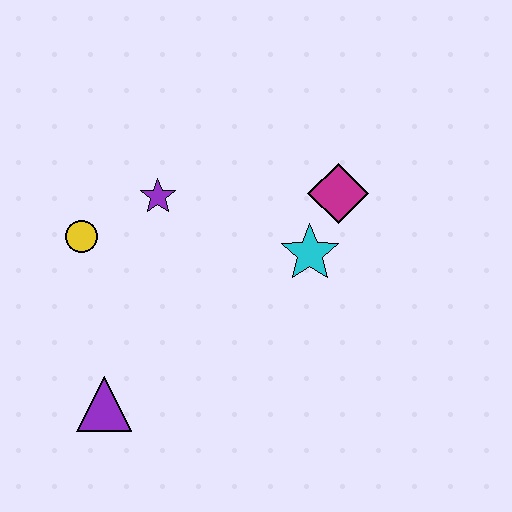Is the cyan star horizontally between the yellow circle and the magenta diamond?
Yes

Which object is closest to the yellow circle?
The purple star is closest to the yellow circle.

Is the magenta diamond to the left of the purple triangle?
No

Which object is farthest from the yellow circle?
The magenta diamond is farthest from the yellow circle.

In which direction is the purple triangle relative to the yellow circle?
The purple triangle is below the yellow circle.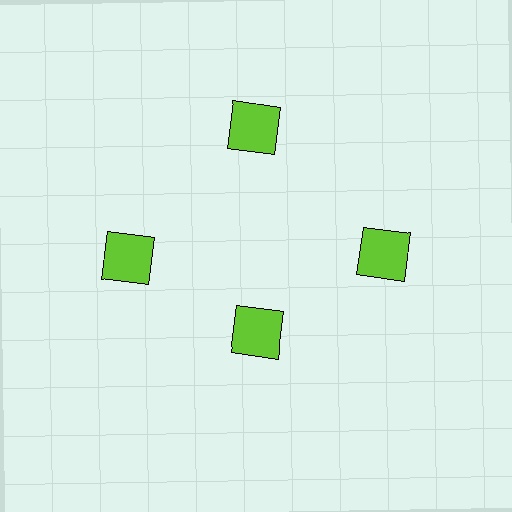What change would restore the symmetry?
The symmetry would be restored by moving it outward, back onto the ring so that all 4 squares sit at equal angles and equal distance from the center.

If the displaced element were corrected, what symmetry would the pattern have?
It would have 4-fold rotational symmetry — the pattern would map onto itself every 90 degrees.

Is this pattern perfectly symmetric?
No. The 4 lime squares are arranged in a ring, but one element near the 6 o'clock position is pulled inward toward the center, breaking the 4-fold rotational symmetry.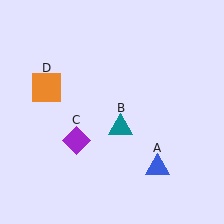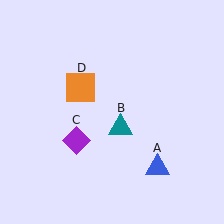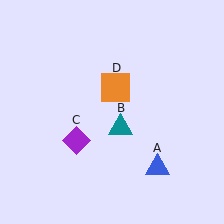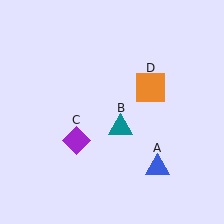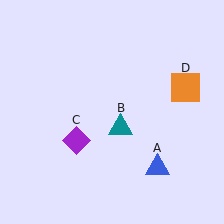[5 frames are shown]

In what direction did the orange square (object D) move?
The orange square (object D) moved right.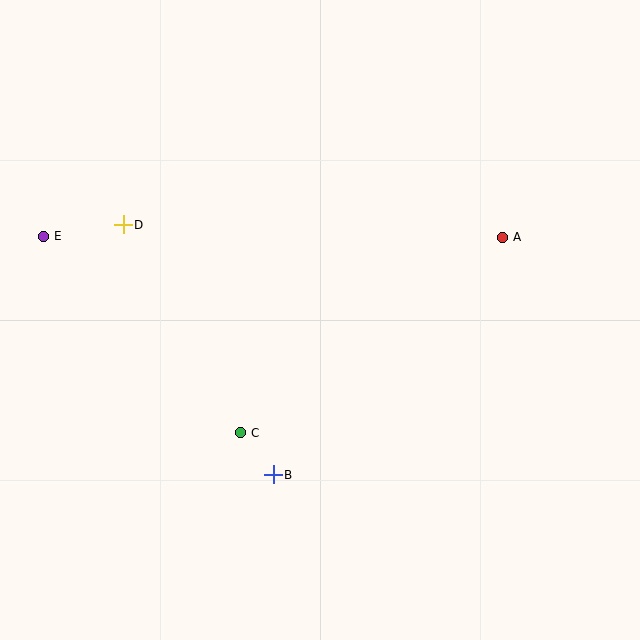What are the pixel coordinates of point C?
Point C is at (240, 433).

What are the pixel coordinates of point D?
Point D is at (123, 225).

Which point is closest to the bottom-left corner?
Point C is closest to the bottom-left corner.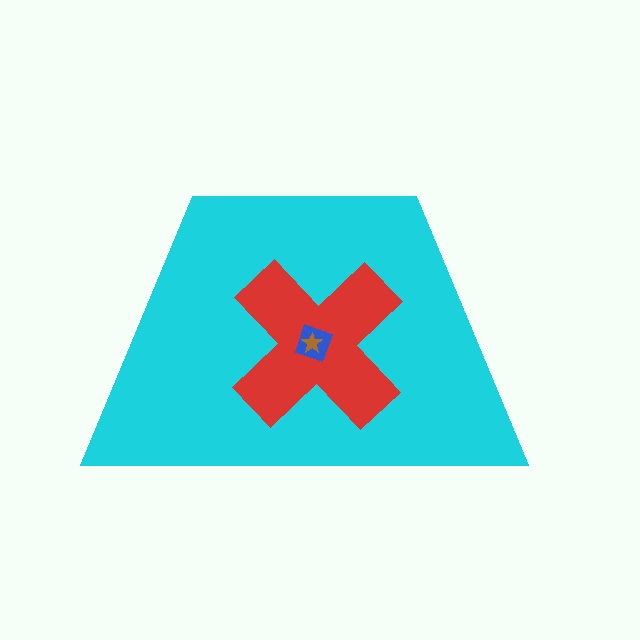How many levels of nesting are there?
4.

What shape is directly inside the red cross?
The blue square.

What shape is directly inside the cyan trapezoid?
The red cross.